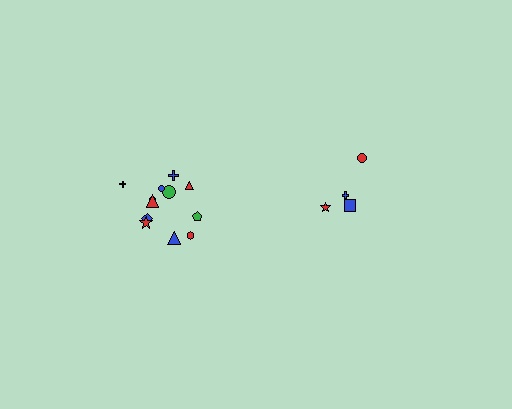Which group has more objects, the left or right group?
The left group.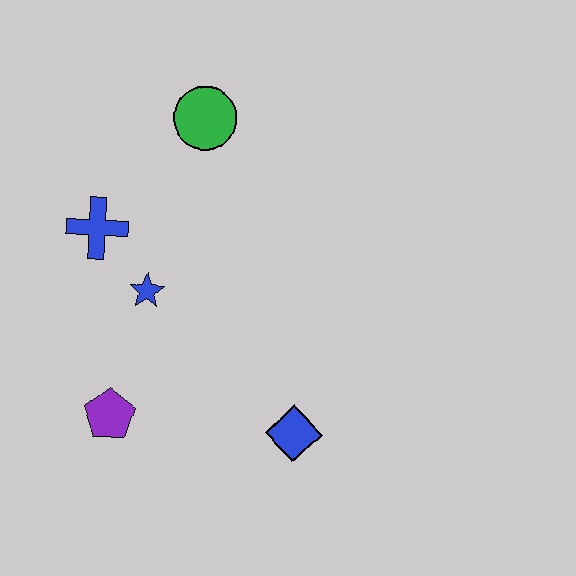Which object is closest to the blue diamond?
The purple pentagon is closest to the blue diamond.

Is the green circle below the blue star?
No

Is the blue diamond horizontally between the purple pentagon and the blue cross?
No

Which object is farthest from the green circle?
The blue diamond is farthest from the green circle.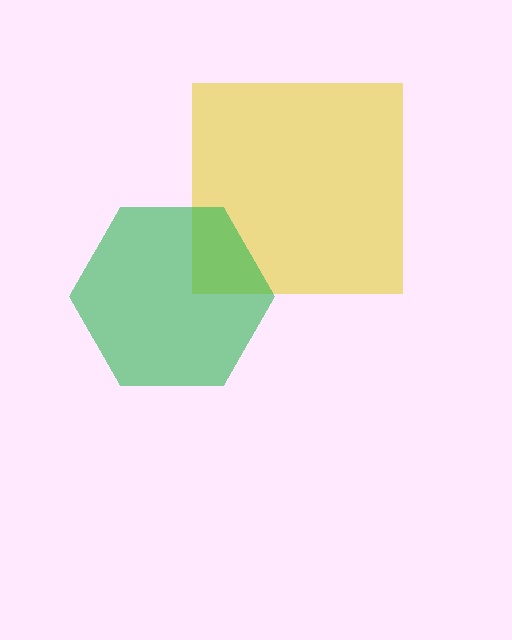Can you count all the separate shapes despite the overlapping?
Yes, there are 2 separate shapes.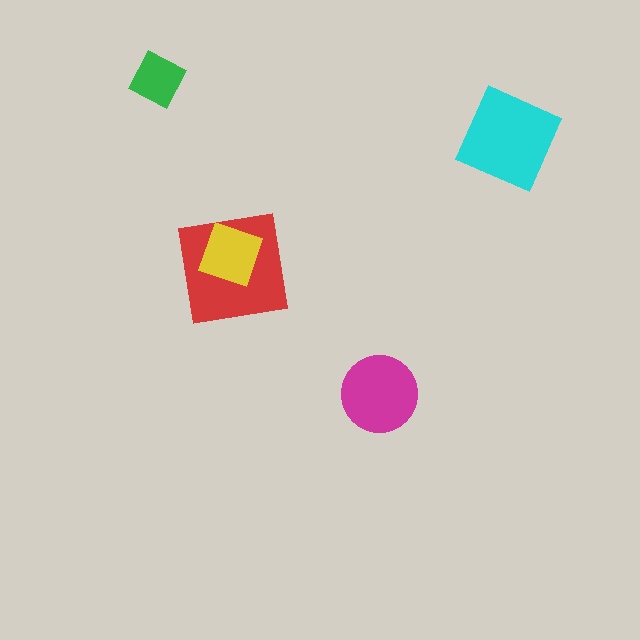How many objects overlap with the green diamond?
0 objects overlap with the green diamond.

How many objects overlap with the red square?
1 object overlaps with the red square.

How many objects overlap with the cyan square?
0 objects overlap with the cyan square.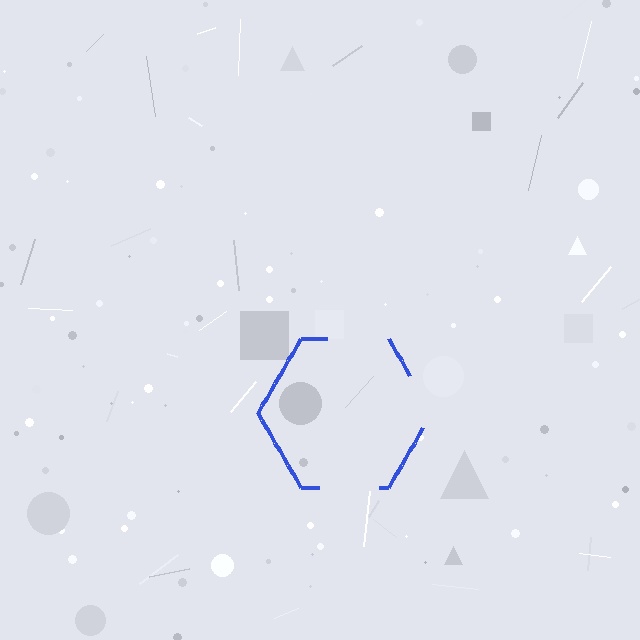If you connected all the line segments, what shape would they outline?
They would outline a hexagon.